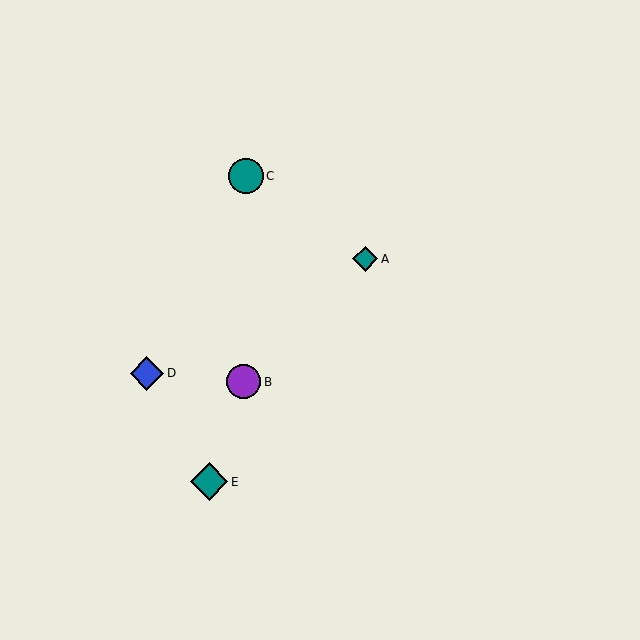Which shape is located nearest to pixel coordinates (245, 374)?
The purple circle (labeled B) at (244, 382) is nearest to that location.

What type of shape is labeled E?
Shape E is a teal diamond.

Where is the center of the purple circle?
The center of the purple circle is at (244, 382).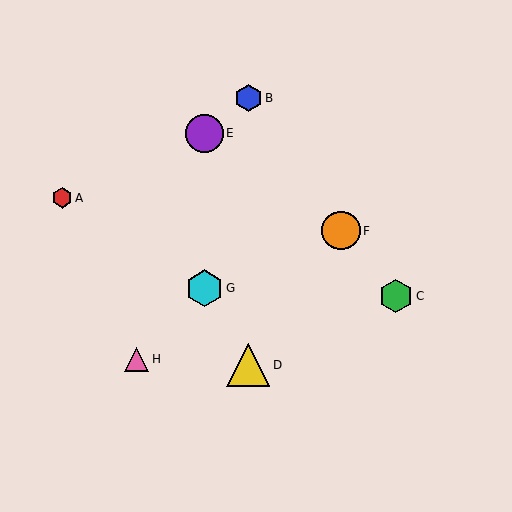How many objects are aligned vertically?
2 objects (E, G) are aligned vertically.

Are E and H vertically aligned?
No, E is at x≈204 and H is at x≈136.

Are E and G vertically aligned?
Yes, both are at x≈204.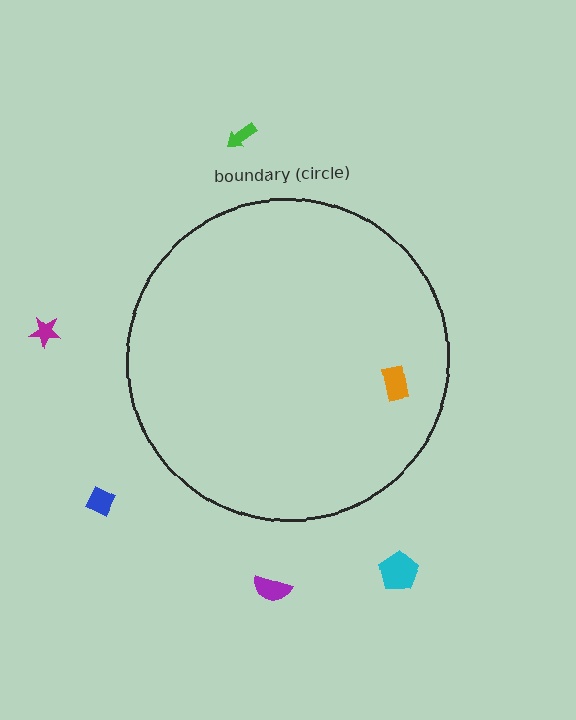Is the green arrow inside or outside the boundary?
Outside.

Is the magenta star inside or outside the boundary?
Outside.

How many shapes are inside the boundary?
1 inside, 5 outside.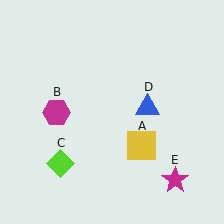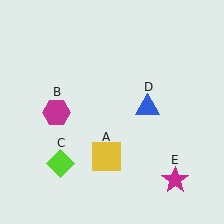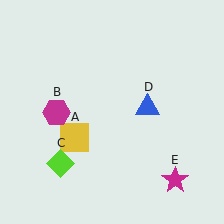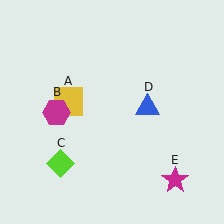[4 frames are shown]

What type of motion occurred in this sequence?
The yellow square (object A) rotated clockwise around the center of the scene.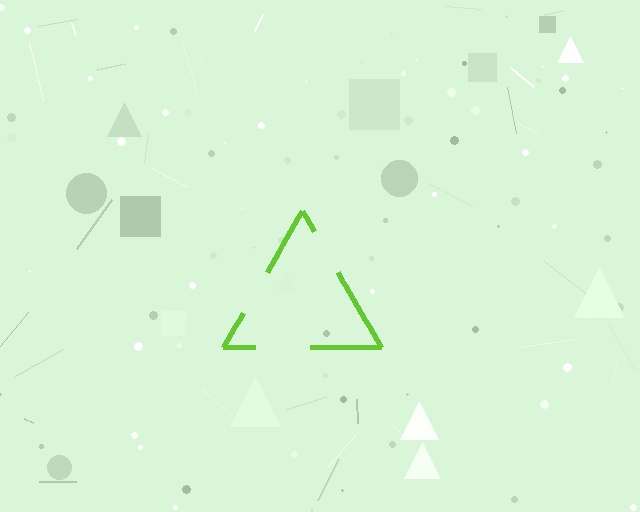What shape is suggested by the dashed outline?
The dashed outline suggests a triangle.